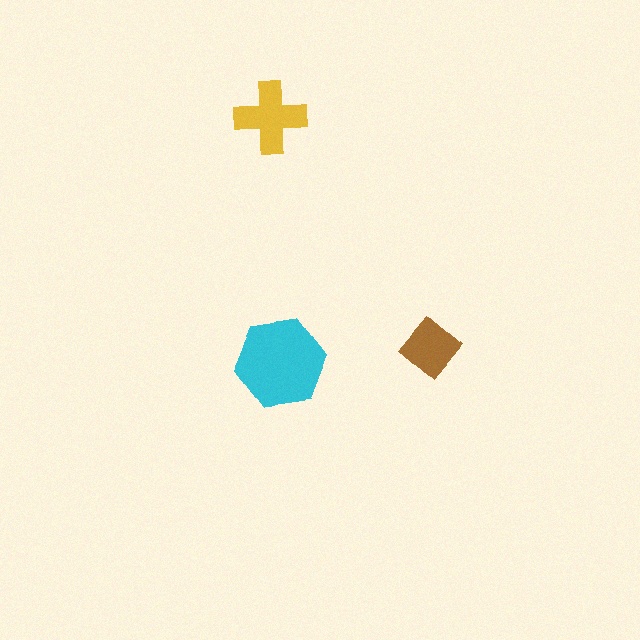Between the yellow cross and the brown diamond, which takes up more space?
The yellow cross.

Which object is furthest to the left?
The yellow cross is leftmost.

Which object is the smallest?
The brown diamond.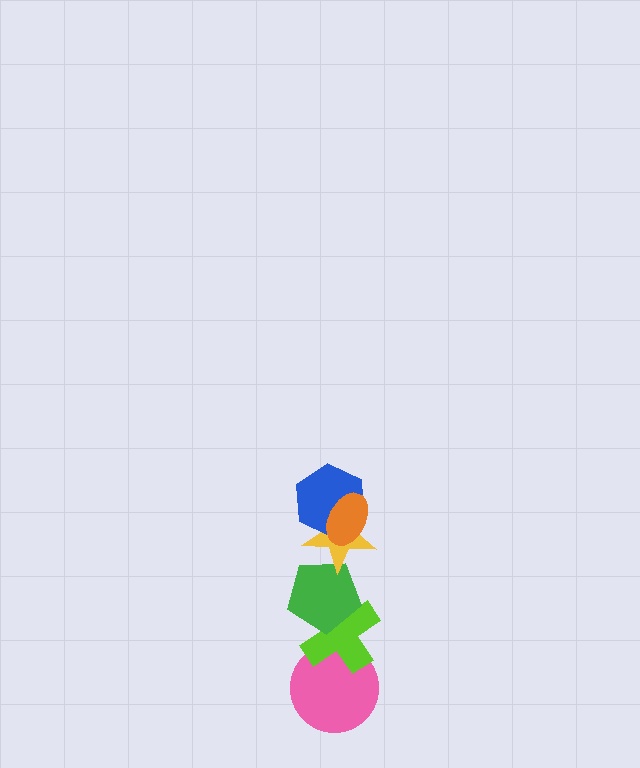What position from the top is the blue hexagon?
The blue hexagon is 2nd from the top.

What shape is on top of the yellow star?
The blue hexagon is on top of the yellow star.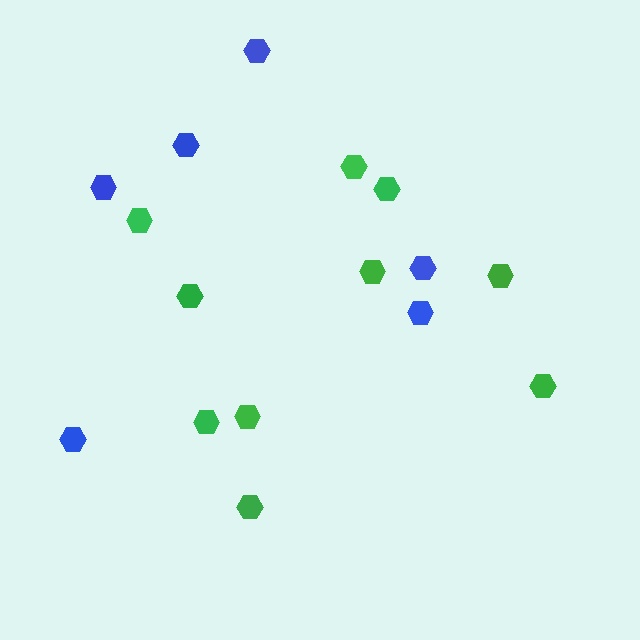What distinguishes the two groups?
There are 2 groups: one group of blue hexagons (6) and one group of green hexagons (10).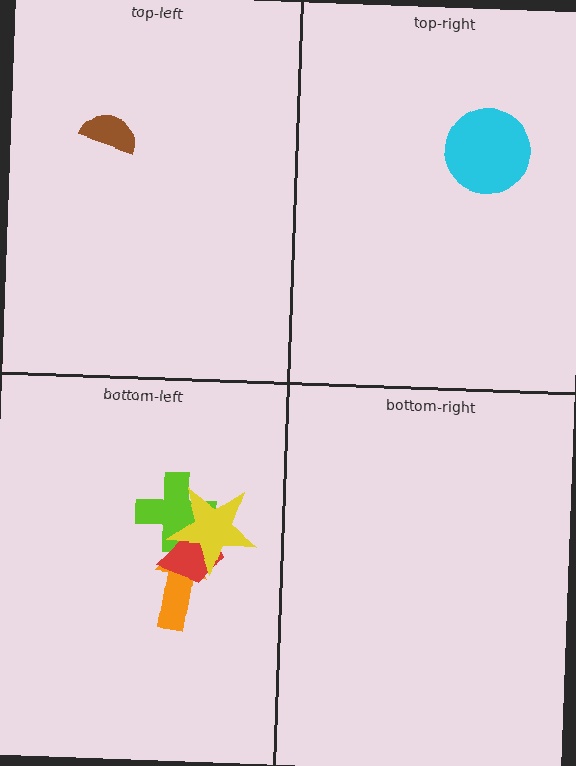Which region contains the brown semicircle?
The top-left region.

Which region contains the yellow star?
The bottom-left region.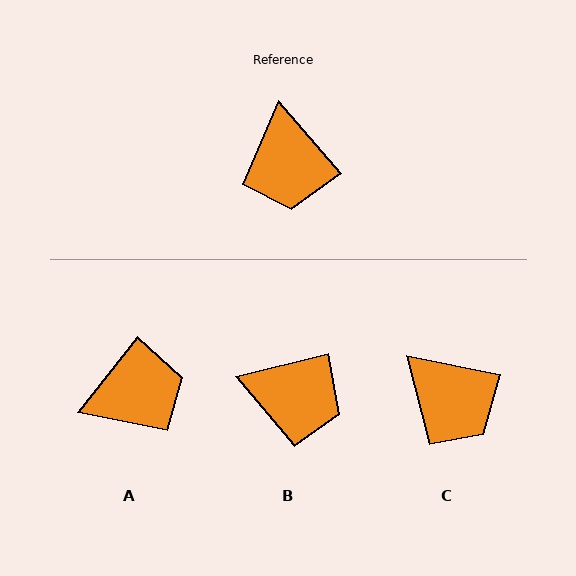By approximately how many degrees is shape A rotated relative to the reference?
Approximately 102 degrees counter-clockwise.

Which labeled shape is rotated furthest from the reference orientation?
A, about 102 degrees away.